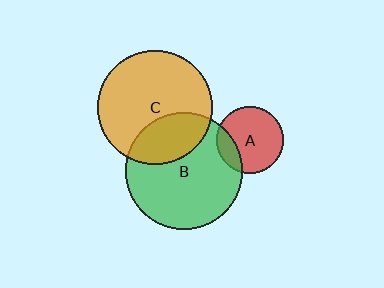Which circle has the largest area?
Circle B (green).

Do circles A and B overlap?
Yes.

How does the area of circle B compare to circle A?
Approximately 3.1 times.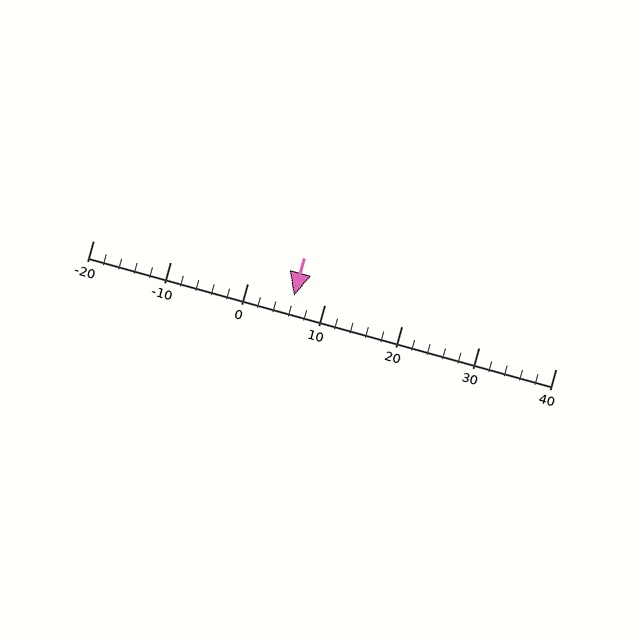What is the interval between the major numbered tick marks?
The major tick marks are spaced 10 units apart.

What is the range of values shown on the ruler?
The ruler shows values from -20 to 40.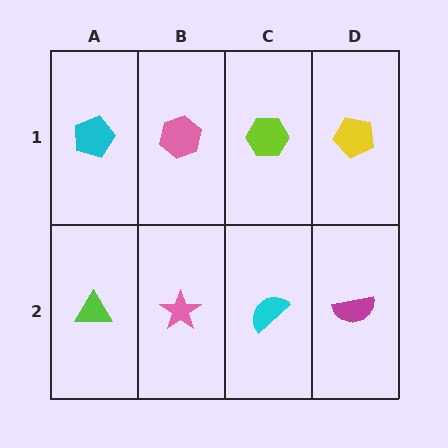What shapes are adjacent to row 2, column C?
A lime hexagon (row 1, column C), a pink star (row 2, column B), a magenta semicircle (row 2, column D).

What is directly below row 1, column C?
A cyan semicircle.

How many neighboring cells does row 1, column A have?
2.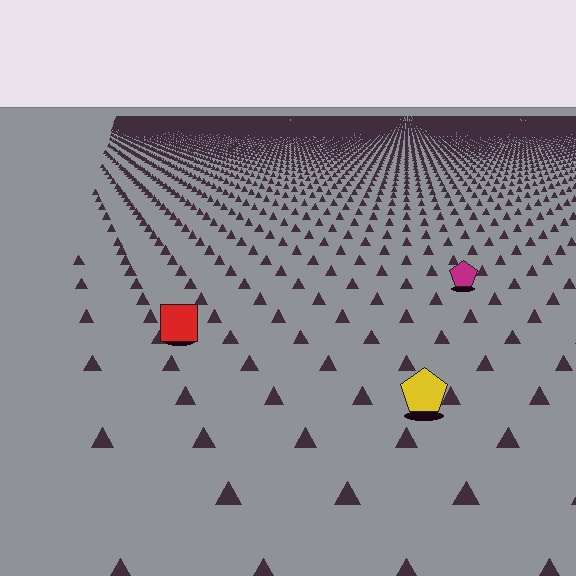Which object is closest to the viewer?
The yellow pentagon is closest. The texture marks near it are larger and more spread out.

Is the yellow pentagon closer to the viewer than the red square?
Yes. The yellow pentagon is closer — you can tell from the texture gradient: the ground texture is coarser near it.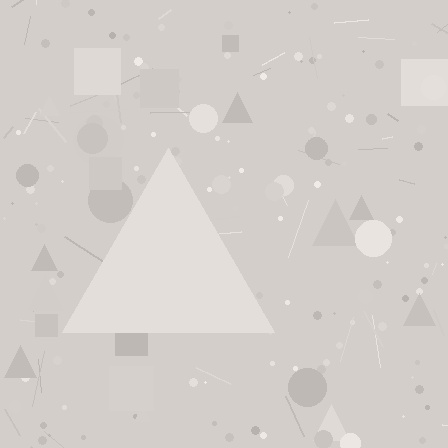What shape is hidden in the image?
A triangle is hidden in the image.